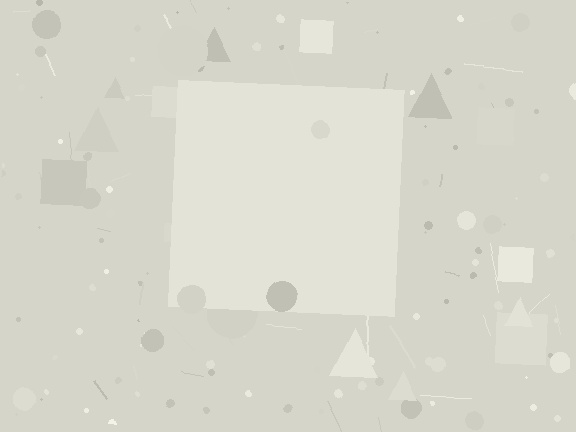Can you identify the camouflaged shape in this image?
The camouflaged shape is a square.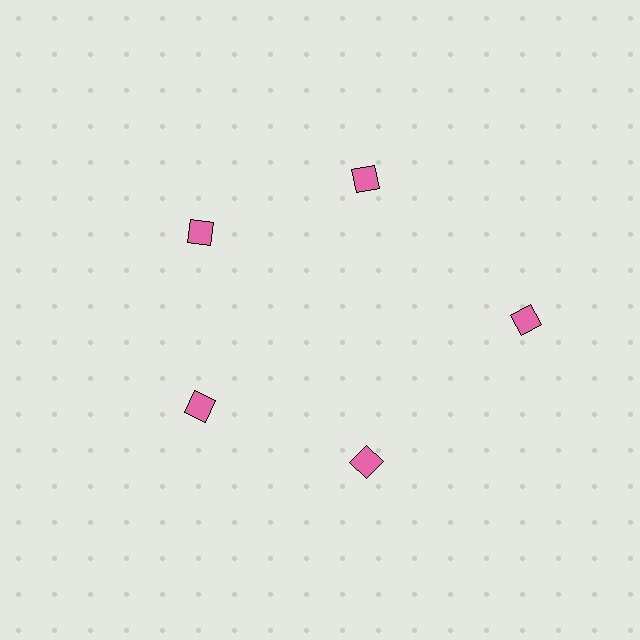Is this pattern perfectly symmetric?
No. The 5 pink diamonds are arranged in a ring, but one element near the 3 o'clock position is pushed outward from the center, breaking the 5-fold rotational symmetry.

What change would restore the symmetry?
The symmetry would be restored by moving it inward, back onto the ring so that all 5 diamonds sit at equal angles and equal distance from the center.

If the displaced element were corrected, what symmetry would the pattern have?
It would have 5-fold rotational symmetry — the pattern would map onto itself every 72 degrees.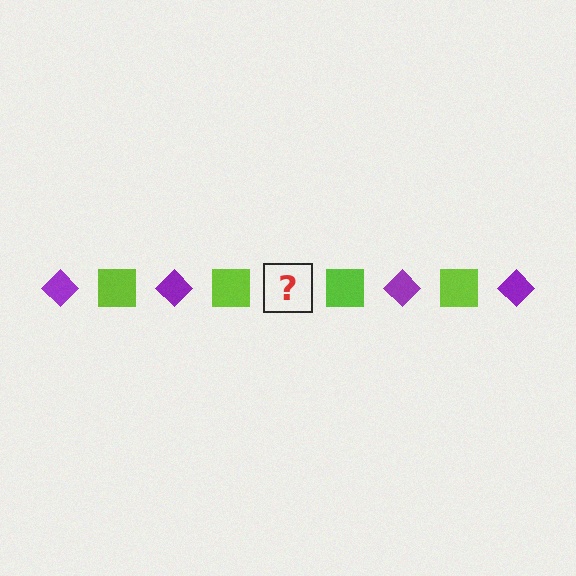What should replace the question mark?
The question mark should be replaced with a purple diamond.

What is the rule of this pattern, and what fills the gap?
The rule is that the pattern alternates between purple diamond and lime square. The gap should be filled with a purple diamond.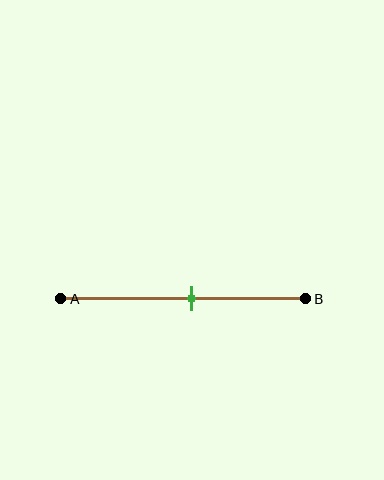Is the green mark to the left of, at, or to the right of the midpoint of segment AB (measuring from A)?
The green mark is to the right of the midpoint of segment AB.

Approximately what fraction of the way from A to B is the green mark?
The green mark is approximately 55% of the way from A to B.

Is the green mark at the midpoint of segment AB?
No, the mark is at about 55% from A, not at the 50% midpoint.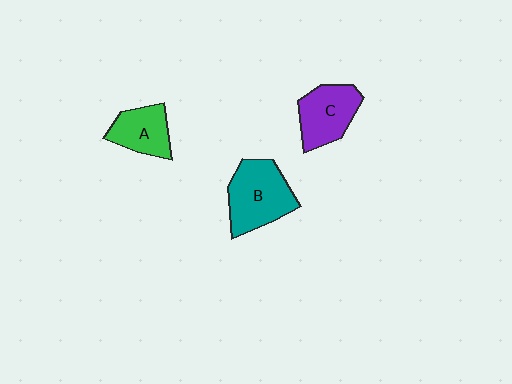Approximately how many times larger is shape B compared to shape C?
Approximately 1.2 times.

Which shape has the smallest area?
Shape A (green).